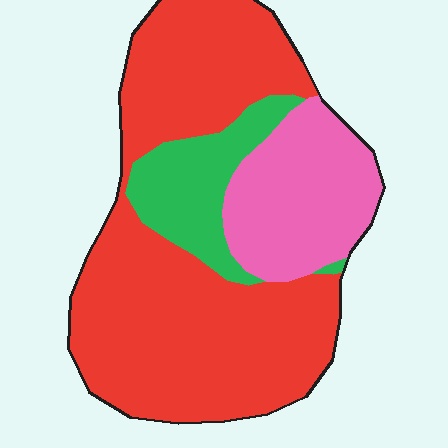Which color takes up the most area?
Red, at roughly 65%.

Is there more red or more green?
Red.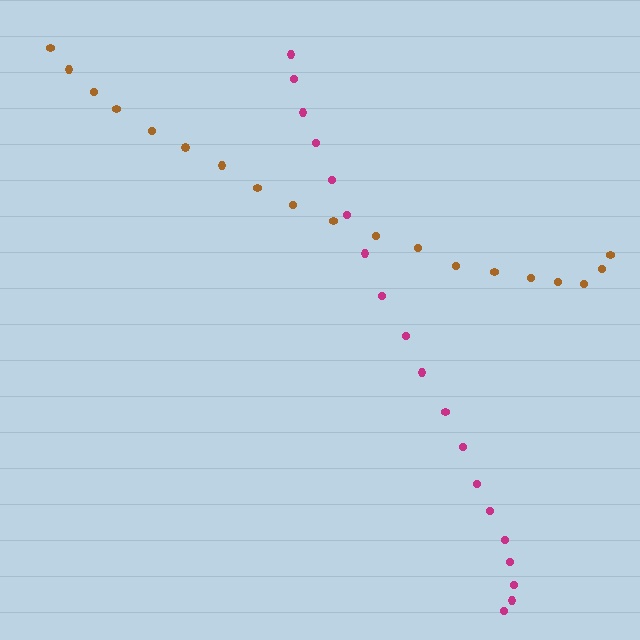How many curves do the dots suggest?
There are 2 distinct paths.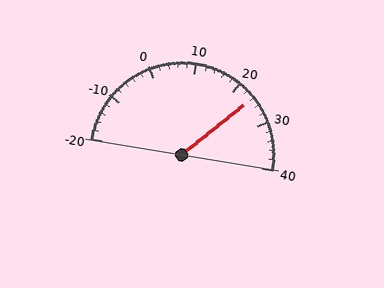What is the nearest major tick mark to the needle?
The nearest major tick mark is 20.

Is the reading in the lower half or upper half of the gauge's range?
The reading is in the upper half of the range (-20 to 40).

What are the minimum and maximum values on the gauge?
The gauge ranges from -20 to 40.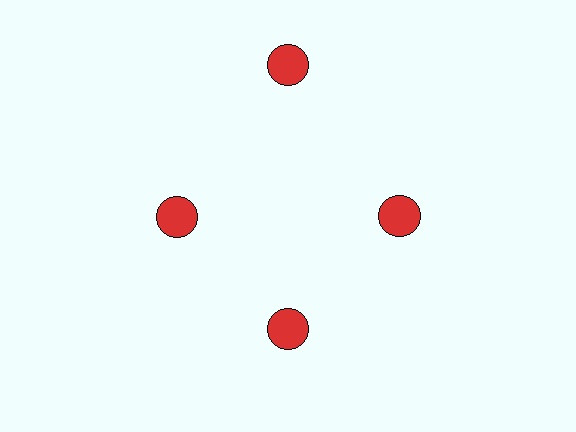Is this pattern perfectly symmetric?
No. The 4 red circles are arranged in a ring, but one element near the 12 o'clock position is pushed outward from the center, breaking the 4-fold rotational symmetry.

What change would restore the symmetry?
The symmetry would be restored by moving it inward, back onto the ring so that all 4 circles sit at equal angles and equal distance from the center.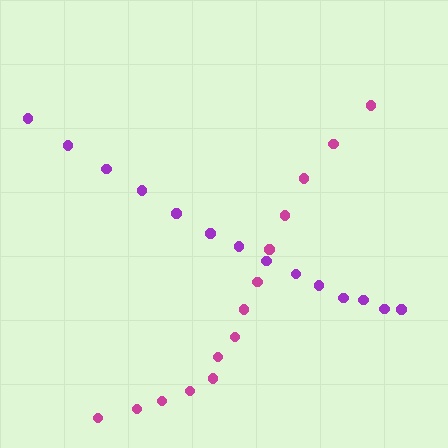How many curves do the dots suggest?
There are 2 distinct paths.